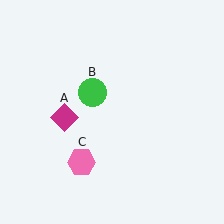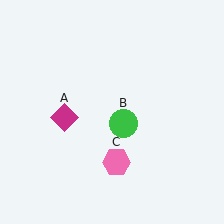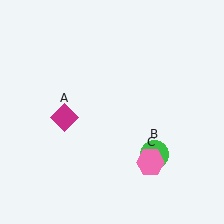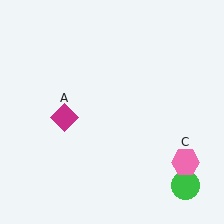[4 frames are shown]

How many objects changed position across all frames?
2 objects changed position: green circle (object B), pink hexagon (object C).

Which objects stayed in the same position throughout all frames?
Magenta diamond (object A) remained stationary.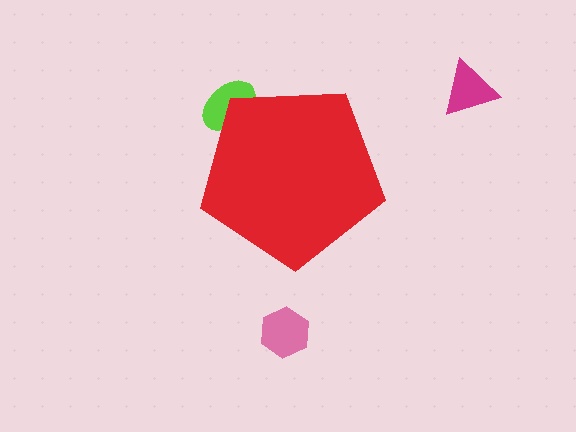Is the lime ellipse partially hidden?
Yes, the lime ellipse is partially hidden behind the red pentagon.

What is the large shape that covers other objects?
A red pentagon.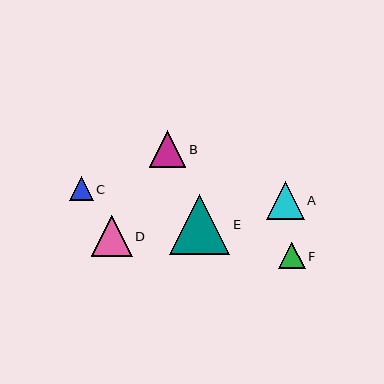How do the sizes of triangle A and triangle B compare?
Triangle A and triangle B are approximately the same size.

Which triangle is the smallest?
Triangle C is the smallest with a size of approximately 24 pixels.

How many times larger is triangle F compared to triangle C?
Triangle F is approximately 1.1 times the size of triangle C.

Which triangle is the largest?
Triangle E is the largest with a size of approximately 61 pixels.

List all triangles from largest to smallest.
From largest to smallest: E, D, A, B, F, C.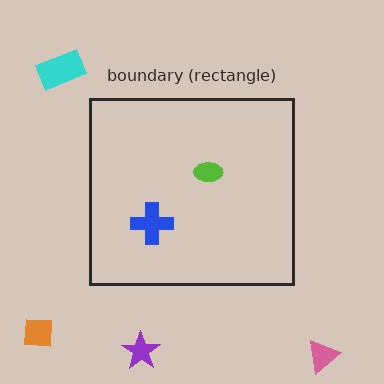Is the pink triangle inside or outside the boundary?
Outside.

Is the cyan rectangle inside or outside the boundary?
Outside.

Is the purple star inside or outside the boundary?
Outside.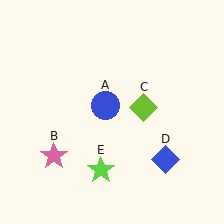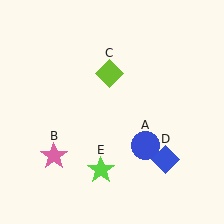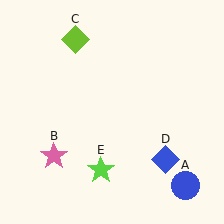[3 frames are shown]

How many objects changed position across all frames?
2 objects changed position: blue circle (object A), lime diamond (object C).